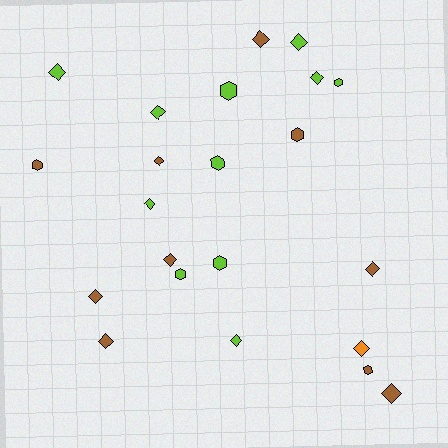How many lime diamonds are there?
There are 6 lime diamonds.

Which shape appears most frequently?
Diamond, with 14 objects.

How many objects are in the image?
There are 22 objects.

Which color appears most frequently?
Lime, with 11 objects.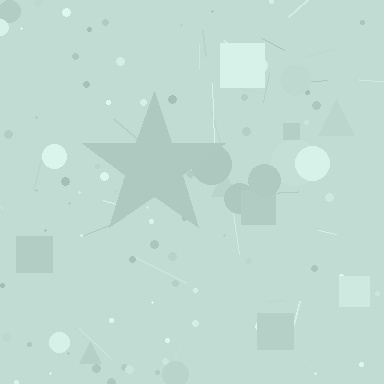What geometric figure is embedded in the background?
A star is embedded in the background.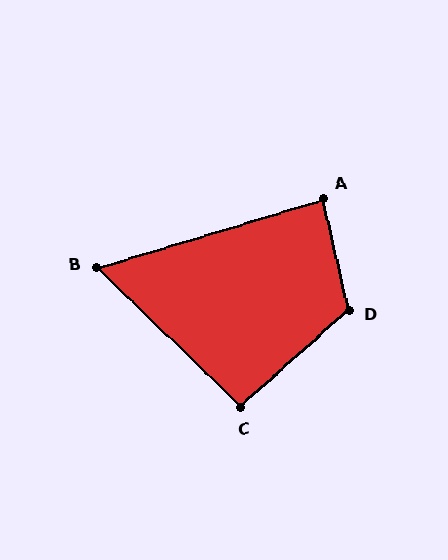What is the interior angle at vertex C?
Approximately 94 degrees (approximately right).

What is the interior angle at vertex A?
Approximately 86 degrees (approximately right).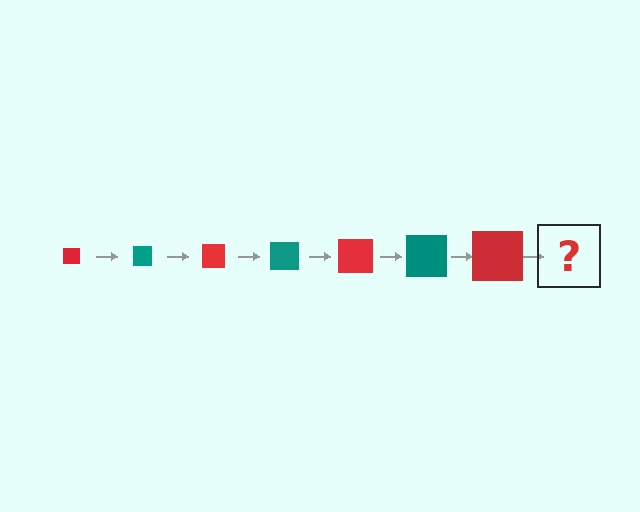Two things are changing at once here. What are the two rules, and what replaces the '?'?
The two rules are that the square grows larger each step and the color cycles through red and teal. The '?' should be a teal square, larger than the previous one.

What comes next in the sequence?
The next element should be a teal square, larger than the previous one.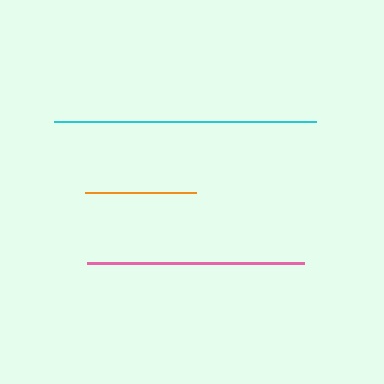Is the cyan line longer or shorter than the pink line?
The cyan line is longer than the pink line.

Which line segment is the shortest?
The orange line is the shortest at approximately 111 pixels.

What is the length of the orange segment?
The orange segment is approximately 111 pixels long.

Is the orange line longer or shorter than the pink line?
The pink line is longer than the orange line.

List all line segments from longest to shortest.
From longest to shortest: cyan, pink, orange.